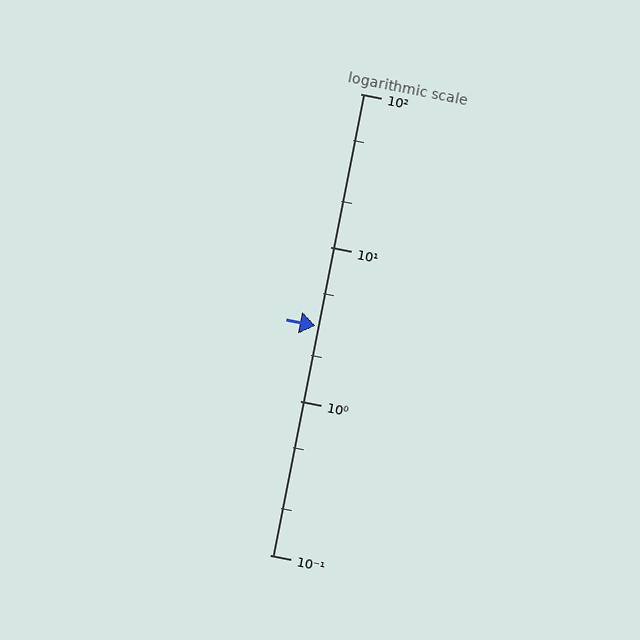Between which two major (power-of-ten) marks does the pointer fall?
The pointer is between 1 and 10.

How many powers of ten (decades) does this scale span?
The scale spans 3 decades, from 0.1 to 100.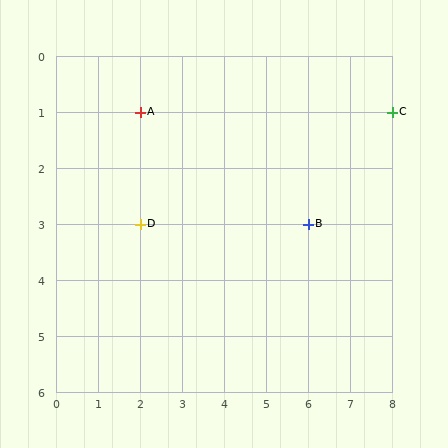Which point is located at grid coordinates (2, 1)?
Point A is at (2, 1).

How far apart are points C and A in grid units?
Points C and A are 6 columns apart.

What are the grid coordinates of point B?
Point B is at grid coordinates (6, 3).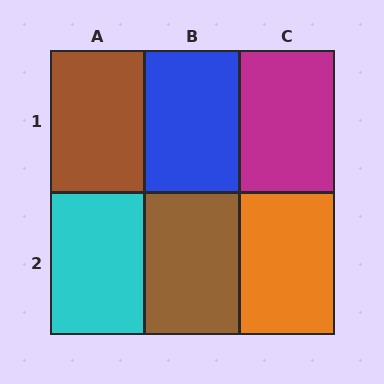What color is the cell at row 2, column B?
Brown.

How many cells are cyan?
1 cell is cyan.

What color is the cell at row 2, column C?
Orange.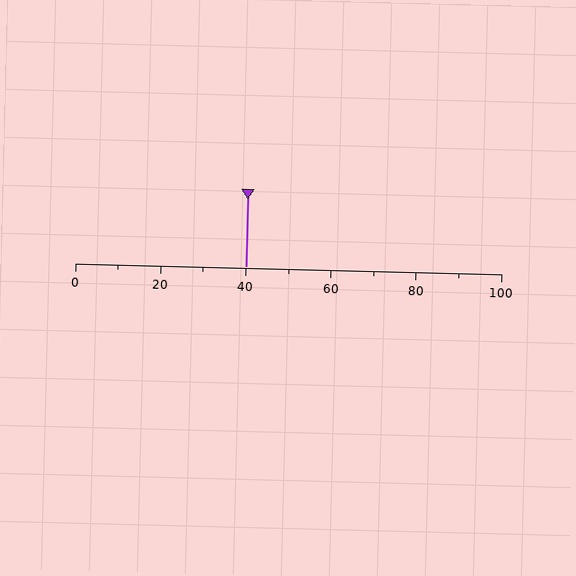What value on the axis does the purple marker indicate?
The marker indicates approximately 40.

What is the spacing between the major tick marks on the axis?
The major ticks are spaced 20 apart.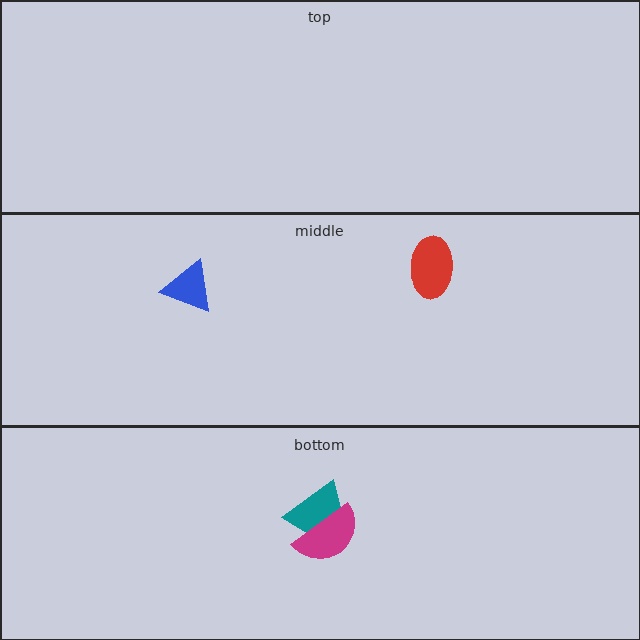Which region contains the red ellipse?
The middle region.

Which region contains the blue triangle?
The middle region.